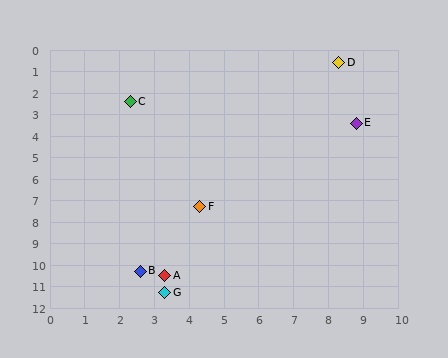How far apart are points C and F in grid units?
Points C and F are about 5.3 grid units apart.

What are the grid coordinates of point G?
Point G is at approximately (3.3, 11.3).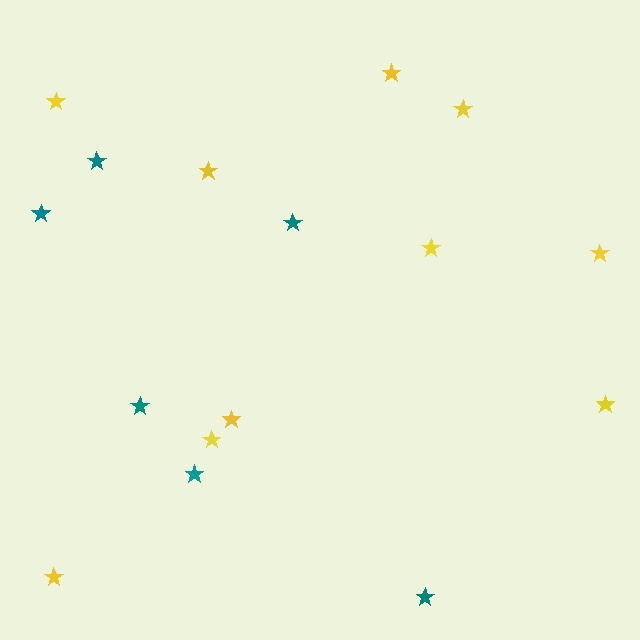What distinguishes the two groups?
There are 2 groups: one group of yellow stars (10) and one group of teal stars (6).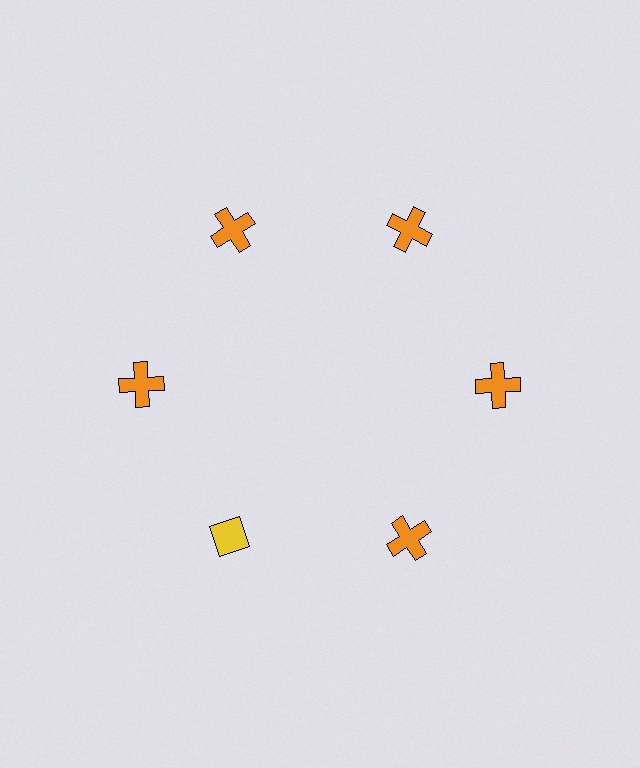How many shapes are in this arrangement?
There are 6 shapes arranged in a ring pattern.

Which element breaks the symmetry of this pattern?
The yellow diamond at roughly the 7 o'clock position breaks the symmetry. All other shapes are orange crosses.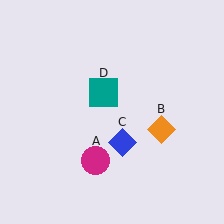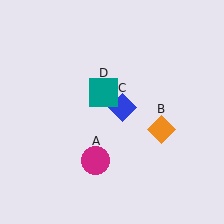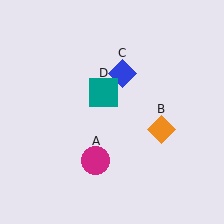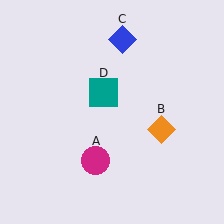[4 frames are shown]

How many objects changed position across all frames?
1 object changed position: blue diamond (object C).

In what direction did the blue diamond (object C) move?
The blue diamond (object C) moved up.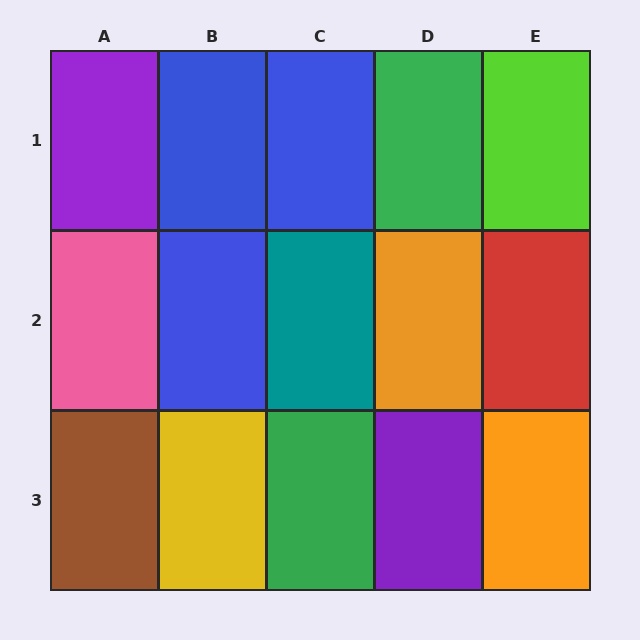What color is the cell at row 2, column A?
Pink.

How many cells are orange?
2 cells are orange.